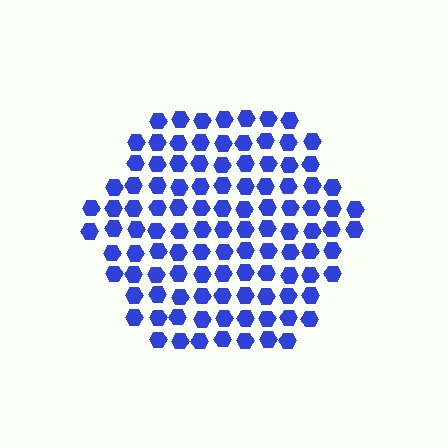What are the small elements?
The small elements are hexagons.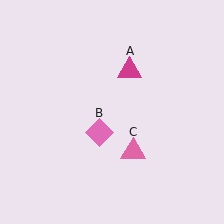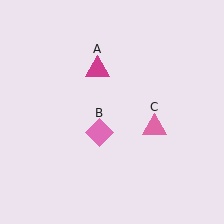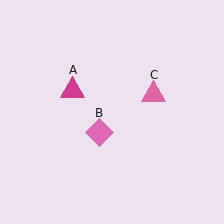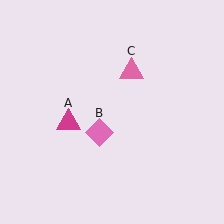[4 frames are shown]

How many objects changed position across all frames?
2 objects changed position: magenta triangle (object A), pink triangle (object C).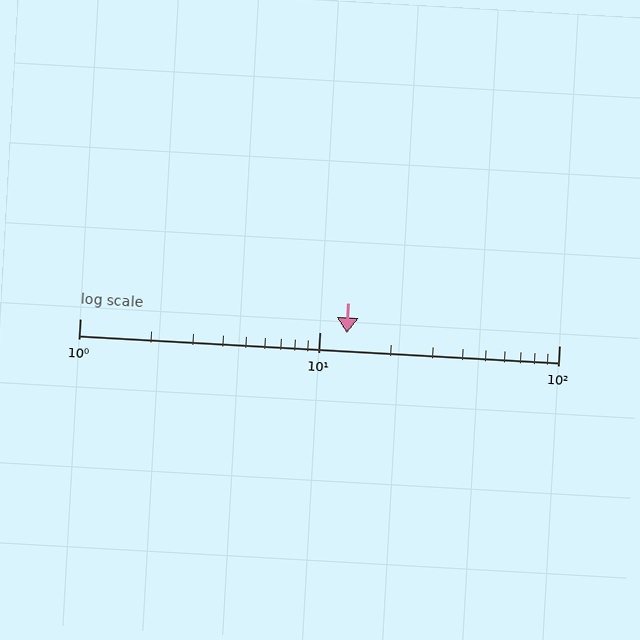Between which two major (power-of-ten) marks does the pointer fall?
The pointer is between 10 and 100.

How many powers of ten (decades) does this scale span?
The scale spans 2 decades, from 1 to 100.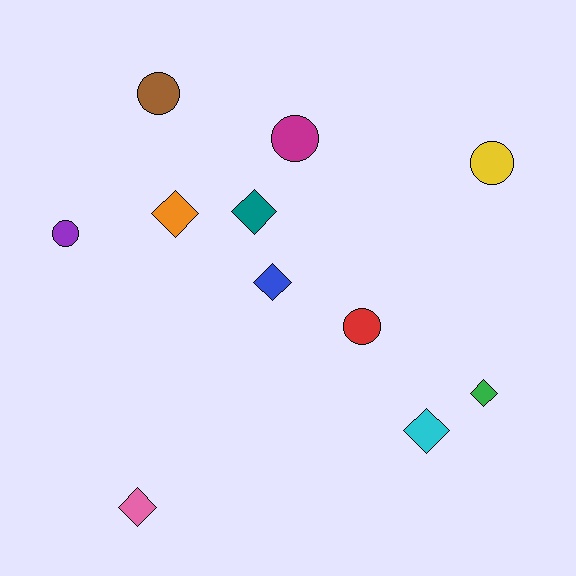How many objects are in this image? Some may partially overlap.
There are 11 objects.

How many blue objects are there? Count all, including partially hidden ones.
There is 1 blue object.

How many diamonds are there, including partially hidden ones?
There are 6 diamonds.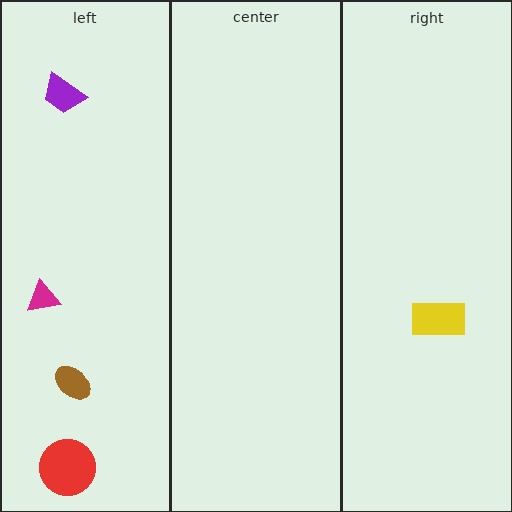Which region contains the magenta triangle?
The left region.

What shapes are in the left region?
The purple trapezoid, the magenta triangle, the brown ellipse, the red circle.